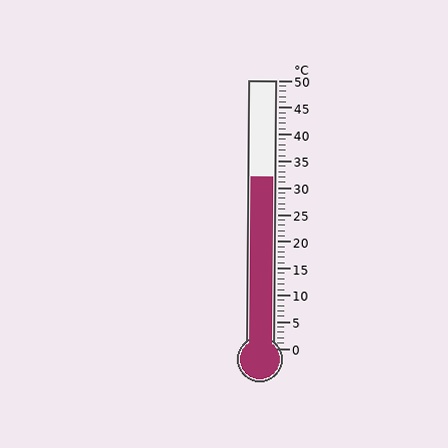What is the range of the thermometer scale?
The thermometer scale ranges from 0°C to 50°C.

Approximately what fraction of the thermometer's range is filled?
The thermometer is filled to approximately 65% of its range.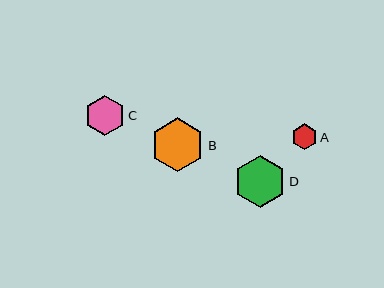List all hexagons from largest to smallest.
From largest to smallest: B, D, C, A.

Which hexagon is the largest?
Hexagon B is the largest with a size of approximately 54 pixels.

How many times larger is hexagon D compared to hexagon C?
Hexagon D is approximately 1.3 times the size of hexagon C.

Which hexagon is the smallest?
Hexagon A is the smallest with a size of approximately 26 pixels.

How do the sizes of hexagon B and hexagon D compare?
Hexagon B and hexagon D are approximately the same size.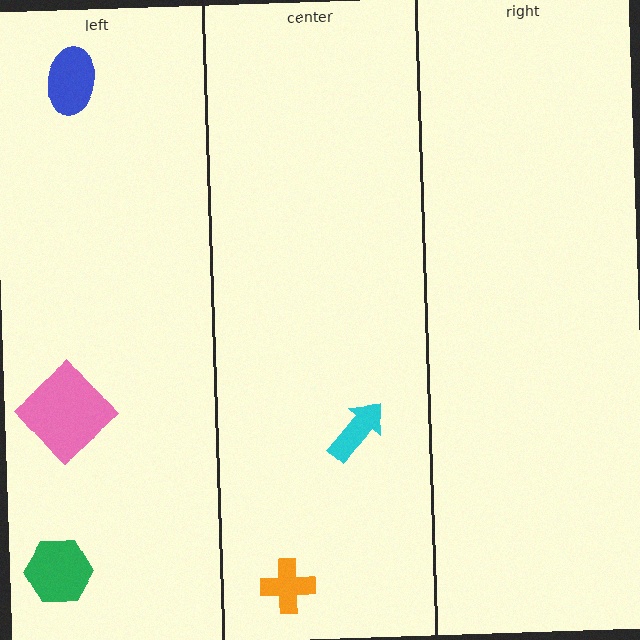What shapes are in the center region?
The cyan arrow, the orange cross.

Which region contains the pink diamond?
The left region.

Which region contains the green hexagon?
The left region.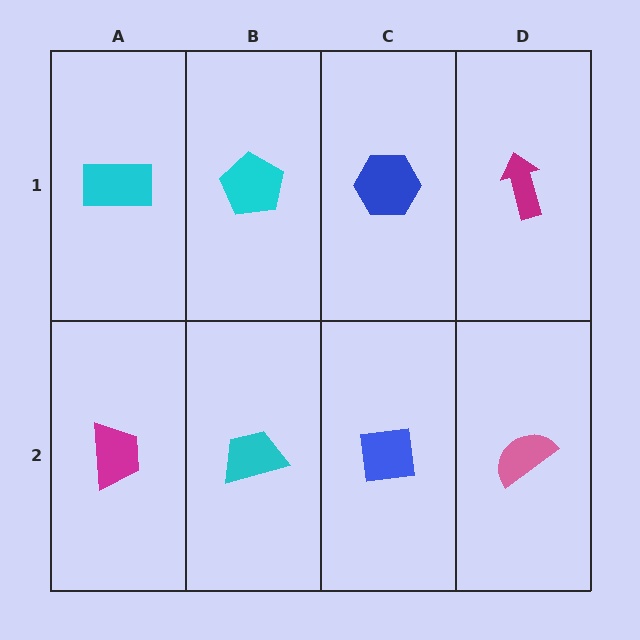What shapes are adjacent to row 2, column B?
A cyan pentagon (row 1, column B), a magenta trapezoid (row 2, column A), a blue square (row 2, column C).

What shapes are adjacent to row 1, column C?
A blue square (row 2, column C), a cyan pentagon (row 1, column B), a magenta arrow (row 1, column D).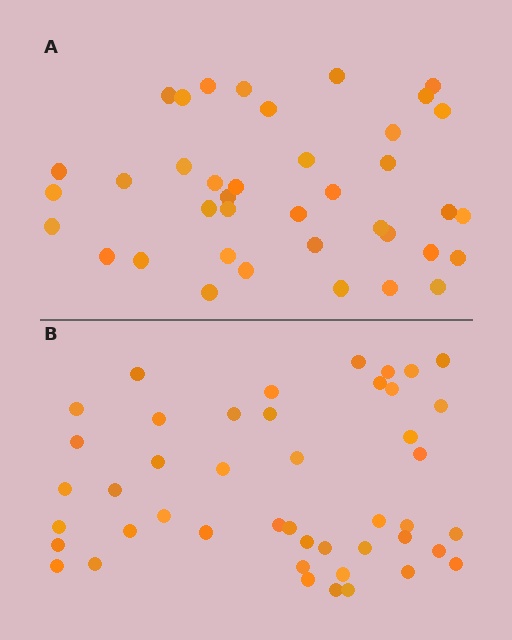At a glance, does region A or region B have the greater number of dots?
Region B (the bottom region) has more dots.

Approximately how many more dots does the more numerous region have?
Region B has about 6 more dots than region A.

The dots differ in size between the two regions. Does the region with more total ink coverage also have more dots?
No. Region A has more total ink coverage because its dots are larger, but region B actually contains more individual dots. Total area can be misleading — the number of items is what matters here.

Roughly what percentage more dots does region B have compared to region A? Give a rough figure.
About 15% more.